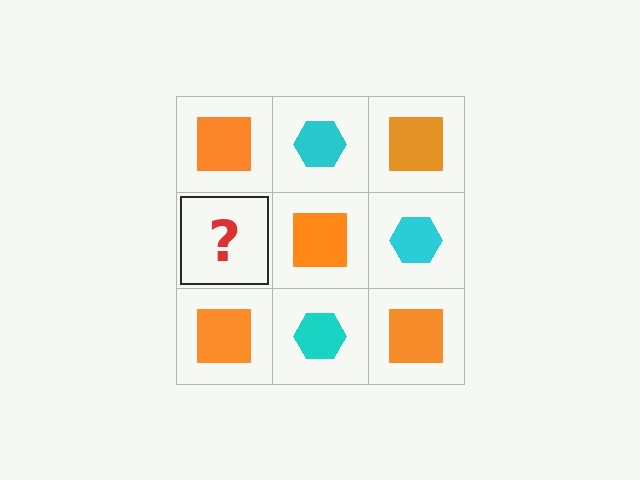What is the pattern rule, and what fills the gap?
The rule is that it alternates orange square and cyan hexagon in a checkerboard pattern. The gap should be filled with a cyan hexagon.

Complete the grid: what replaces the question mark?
The question mark should be replaced with a cyan hexagon.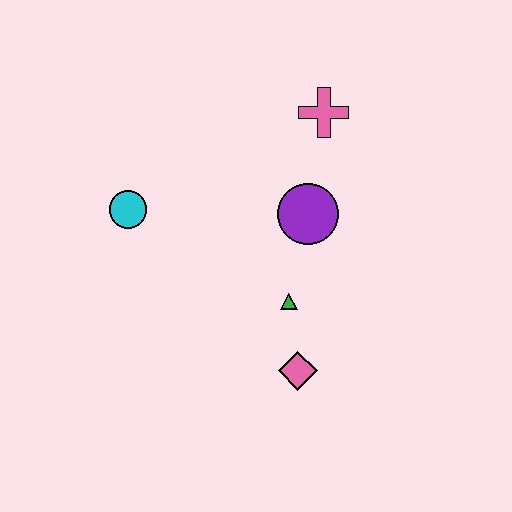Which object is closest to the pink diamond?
The green triangle is closest to the pink diamond.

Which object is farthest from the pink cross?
The pink diamond is farthest from the pink cross.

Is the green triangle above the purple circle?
No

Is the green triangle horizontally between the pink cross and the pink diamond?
No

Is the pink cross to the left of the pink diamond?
No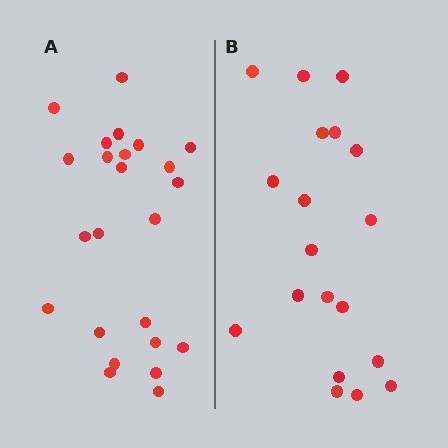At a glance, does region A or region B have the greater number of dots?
Region A (the left region) has more dots.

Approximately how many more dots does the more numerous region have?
Region A has about 5 more dots than region B.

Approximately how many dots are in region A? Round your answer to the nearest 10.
About 20 dots. (The exact count is 24, which rounds to 20.)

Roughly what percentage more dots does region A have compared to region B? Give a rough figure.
About 25% more.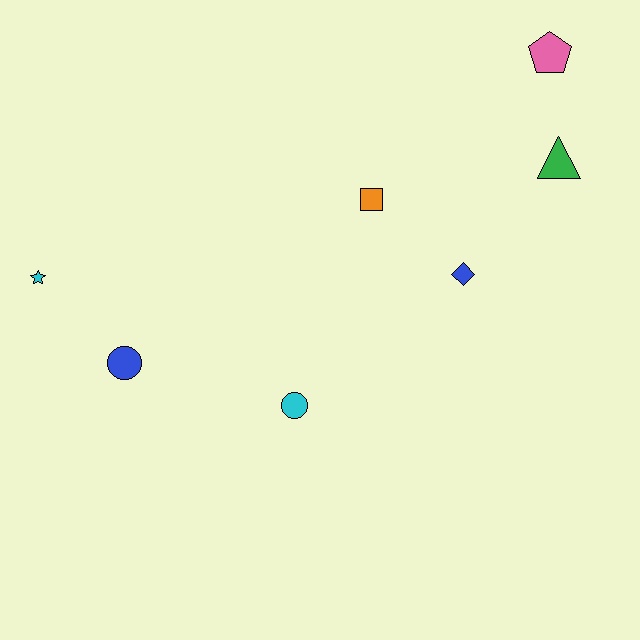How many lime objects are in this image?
There are no lime objects.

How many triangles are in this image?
There is 1 triangle.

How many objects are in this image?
There are 7 objects.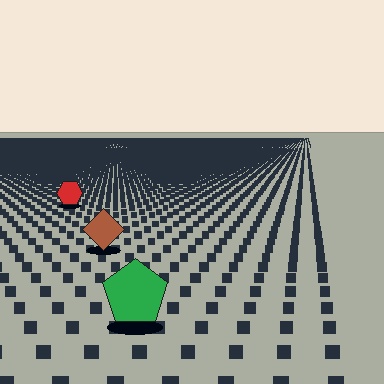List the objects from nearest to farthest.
From nearest to farthest: the green pentagon, the brown diamond, the red hexagon.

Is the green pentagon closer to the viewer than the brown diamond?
Yes. The green pentagon is closer — you can tell from the texture gradient: the ground texture is coarser near it.